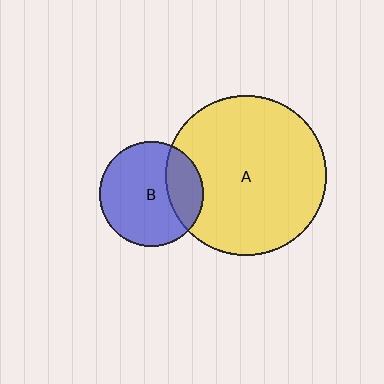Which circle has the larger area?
Circle A (yellow).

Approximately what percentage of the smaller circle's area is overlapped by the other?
Approximately 25%.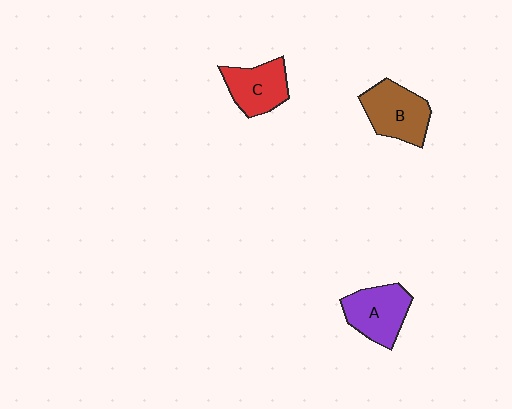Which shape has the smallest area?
Shape C (red).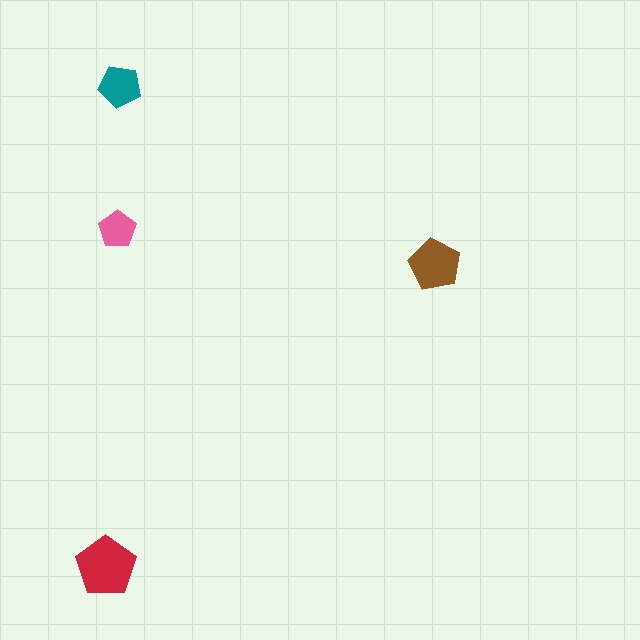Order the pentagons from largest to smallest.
the red one, the brown one, the teal one, the pink one.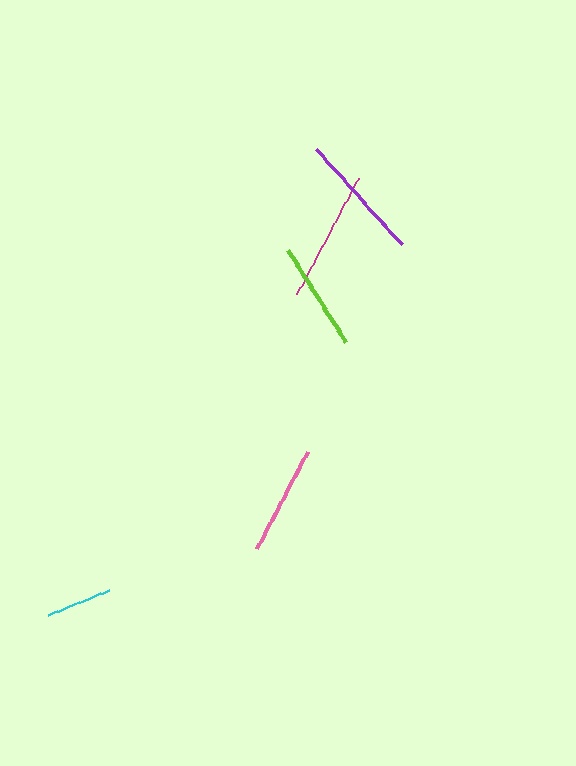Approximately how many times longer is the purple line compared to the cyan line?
The purple line is approximately 1.9 times the length of the cyan line.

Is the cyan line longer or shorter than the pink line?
The pink line is longer than the cyan line.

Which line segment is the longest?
The magenta line is the longest at approximately 132 pixels.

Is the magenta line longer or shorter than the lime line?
The magenta line is longer than the lime line.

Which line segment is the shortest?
The cyan line is the shortest at approximately 67 pixels.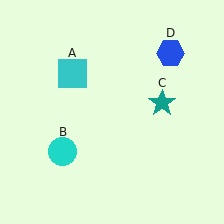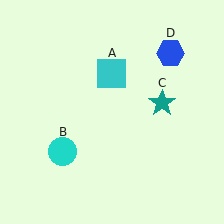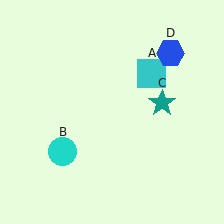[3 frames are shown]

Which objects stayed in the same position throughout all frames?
Cyan circle (object B) and teal star (object C) and blue hexagon (object D) remained stationary.